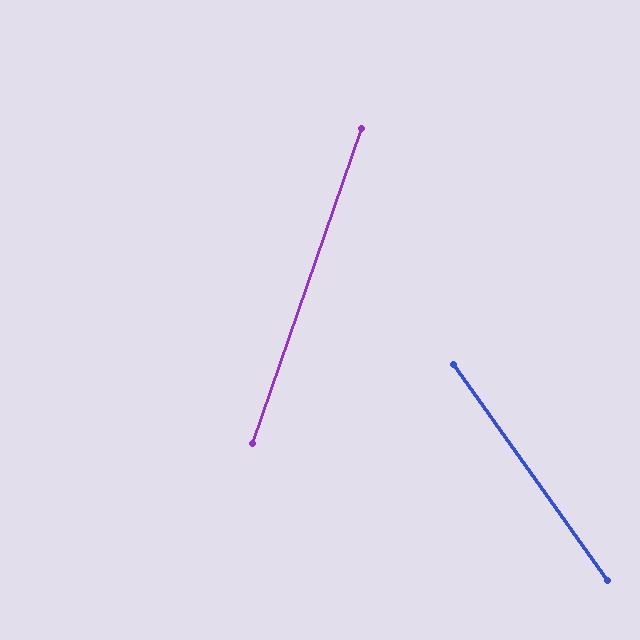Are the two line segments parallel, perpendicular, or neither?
Neither parallel nor perpendicular — they differ by about 55°.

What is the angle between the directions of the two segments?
Approximately 55 degrees.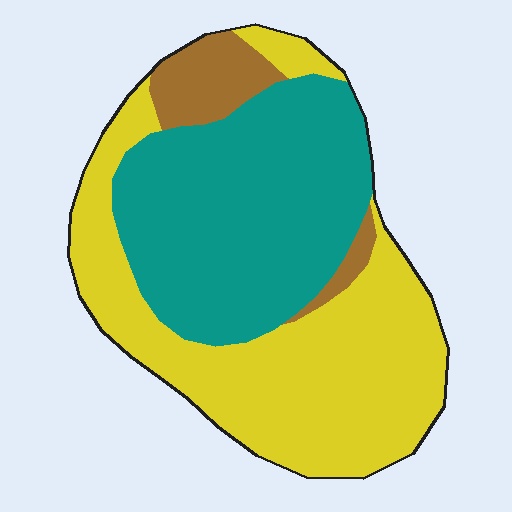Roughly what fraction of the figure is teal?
Teal covers roughly 45% of the figure.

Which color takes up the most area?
Yellow, at roughly 50%.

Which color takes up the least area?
Brown, at roughly 10%.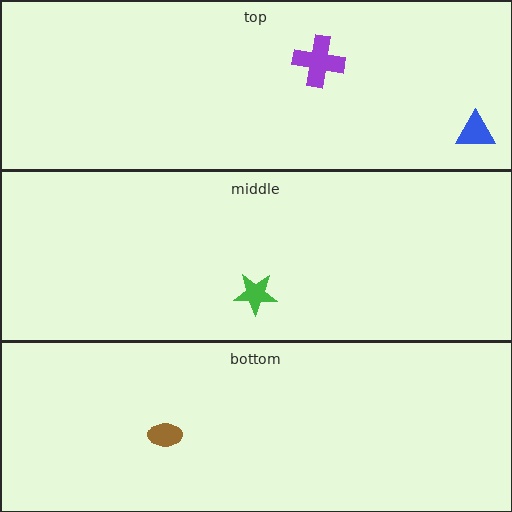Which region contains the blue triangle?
The top region.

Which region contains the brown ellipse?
The bottom region.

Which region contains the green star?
The middle region.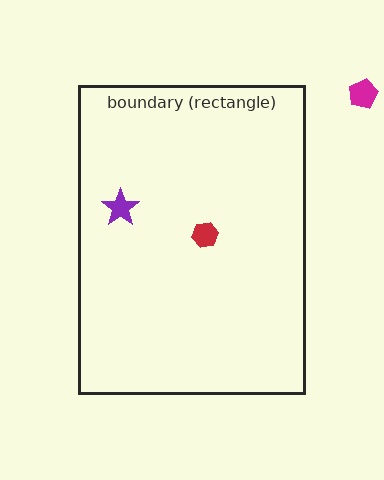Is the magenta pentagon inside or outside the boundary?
Outside.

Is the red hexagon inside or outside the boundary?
Inside.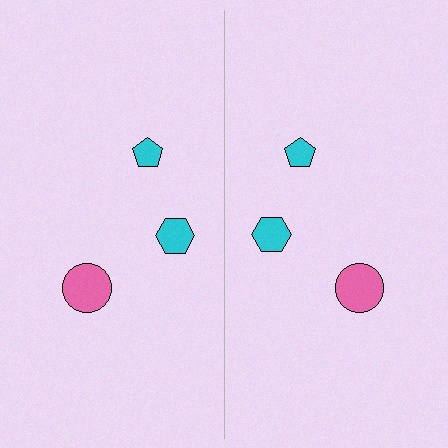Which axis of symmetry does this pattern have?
The pattern has a vertical axis of symmetry running through the center of the image.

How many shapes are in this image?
There are 6 shapes in this image.